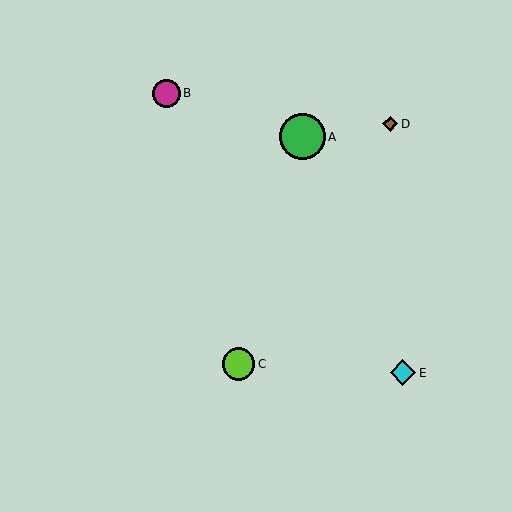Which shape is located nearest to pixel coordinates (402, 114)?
The brown diamond (labeled D) at (390, 124) is nearest to that location.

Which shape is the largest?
The green circle (labeled A) is the largest.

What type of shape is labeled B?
Shape B is a magenta circle.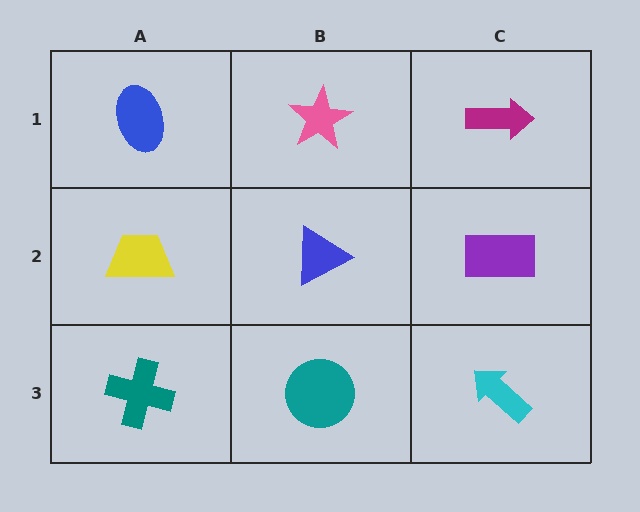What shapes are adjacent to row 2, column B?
A pink star (row 1, column B), a teal circle (row 3, column B), a yellow trapezoid (row 2, column A), a purple rectangle (row 2, column C).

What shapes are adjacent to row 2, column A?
A blue ellipse (row 1, column A), a teal cross (row 3, column A), a blue triangle (row 2, column B).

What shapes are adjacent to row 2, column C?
A magenta arrow (row 1, column C), a cyan arrow (row 3, column C), a blue triangle (row 2, column B).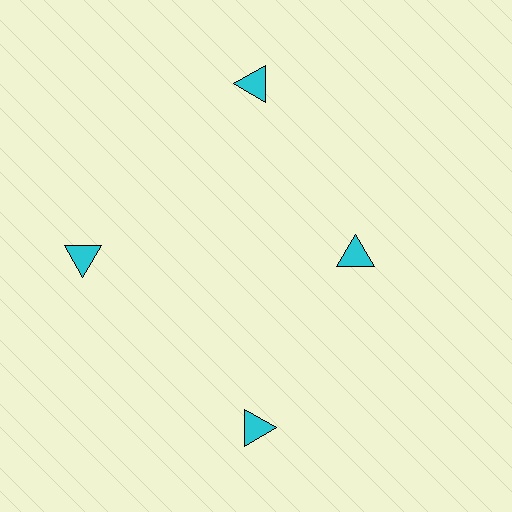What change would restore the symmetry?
The symmetry would be restored by moving it outward, back onto the ring so that all 4 triangles sit at equal angles and equal distance from the center.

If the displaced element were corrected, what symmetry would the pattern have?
It would have 4-fold rotational symmetry — the pattern would map onto itself every 90 degrees.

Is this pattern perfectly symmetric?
No. The 4 cyan triangles are arranged in a ring, but one element near the 3 o'clock position is pulled inward toward the center, breaking the 4-fold rotational symmetry.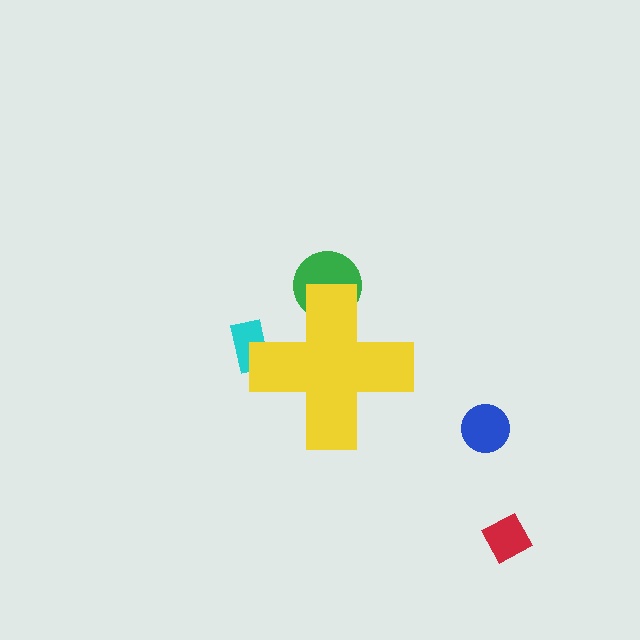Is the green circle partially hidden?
Yes, the green circle is partially hidden behind the yellow cross.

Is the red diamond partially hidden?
No, the red diamond is fully visible.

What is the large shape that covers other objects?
A yellow cross.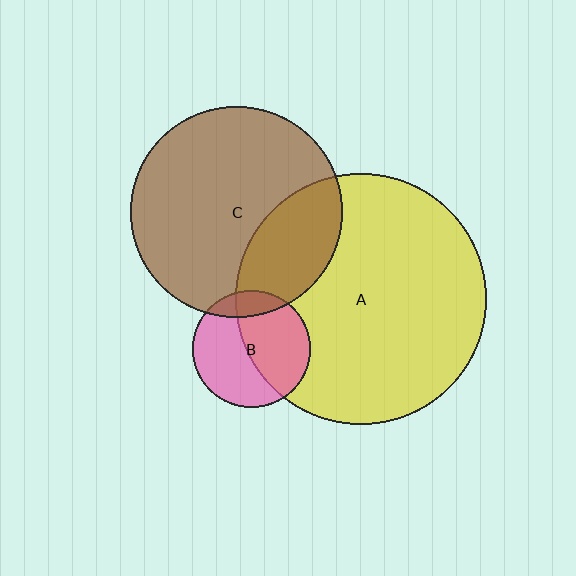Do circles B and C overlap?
Yes.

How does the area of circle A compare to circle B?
Approximately 4.6 times.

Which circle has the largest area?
Circle A (yellow).